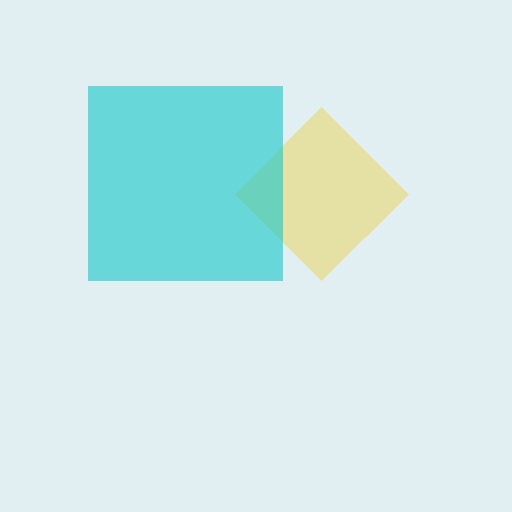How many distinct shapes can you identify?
There are 2 distinct shapes: a yellow diamond, a cyan square.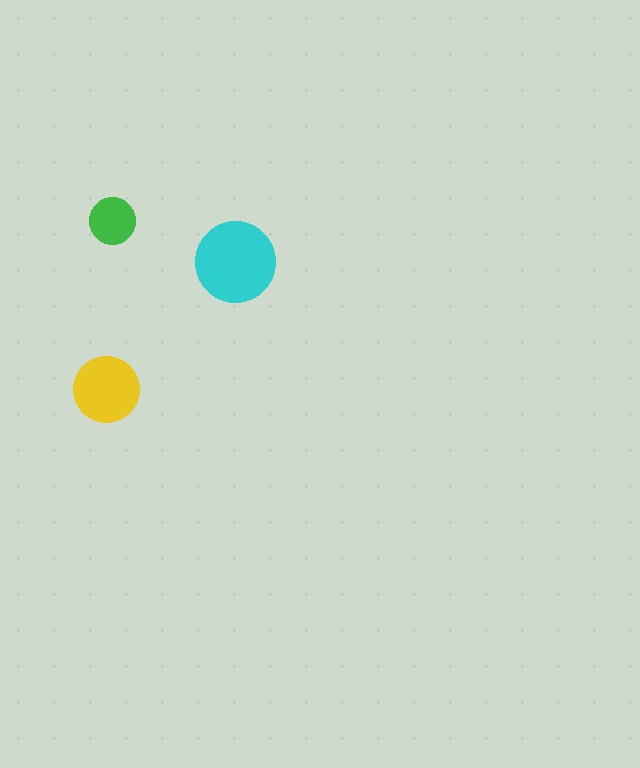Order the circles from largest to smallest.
the cyan one, the yellow one, the green one.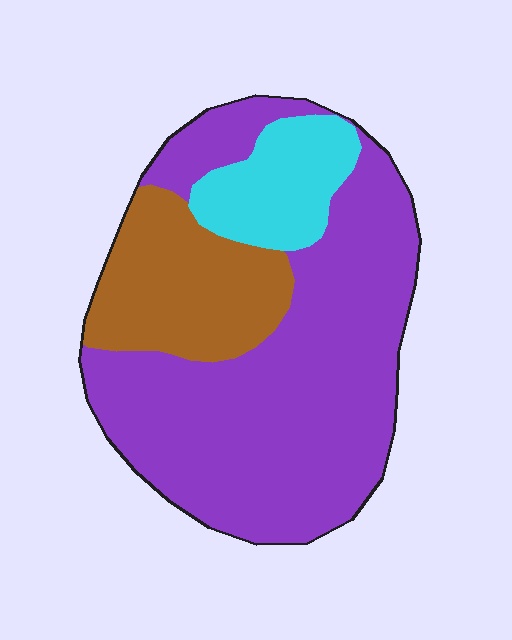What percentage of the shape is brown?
Brown covers roughly 20% of the shape.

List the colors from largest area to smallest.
From largest to smallest: purple, brown, cyan.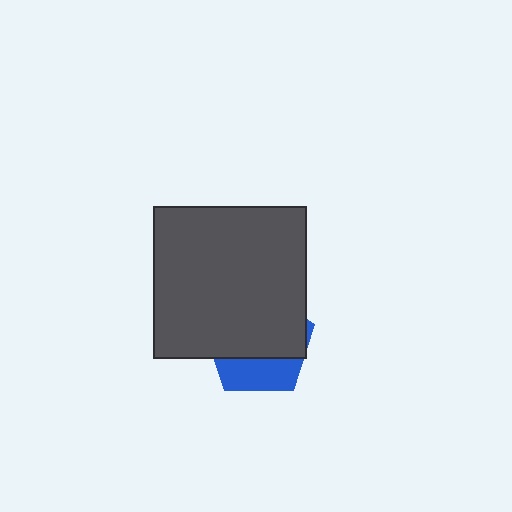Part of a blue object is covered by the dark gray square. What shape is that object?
It is a pentagon.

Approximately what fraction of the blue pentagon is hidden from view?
Roughly 68% of the blue pentagon is hidden behind the dark gray square.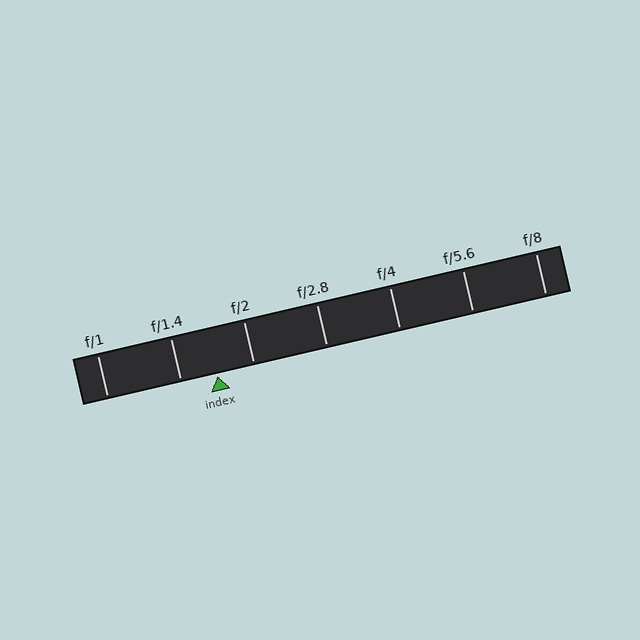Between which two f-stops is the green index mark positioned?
The index mark is between f/1.4 and f/2.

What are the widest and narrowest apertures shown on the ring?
The widest aperture shown is f/1 and the narrowest is f/8.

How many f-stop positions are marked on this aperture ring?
There are 7 f-stop positions marked.